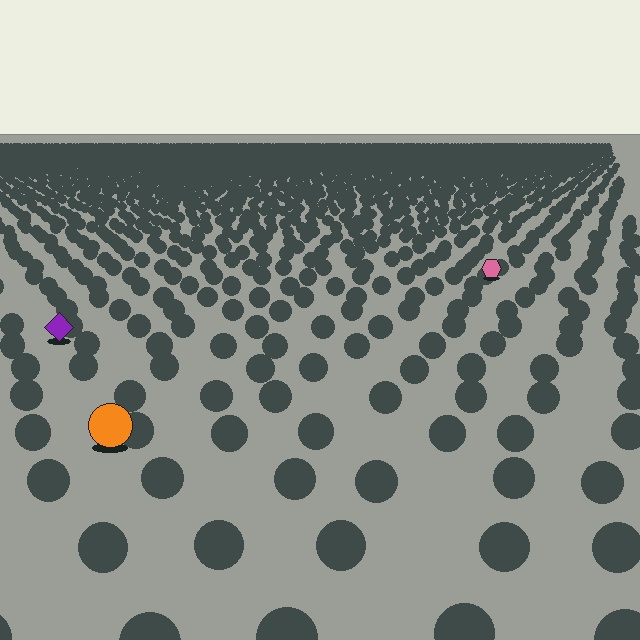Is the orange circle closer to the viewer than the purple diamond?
Yes. The orange circle is closer — you can tell from the texture gradient: the ground texture is coarser near it.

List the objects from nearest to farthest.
From nearest to farthest: the orange circle, the purple diamond, the pink hexagon.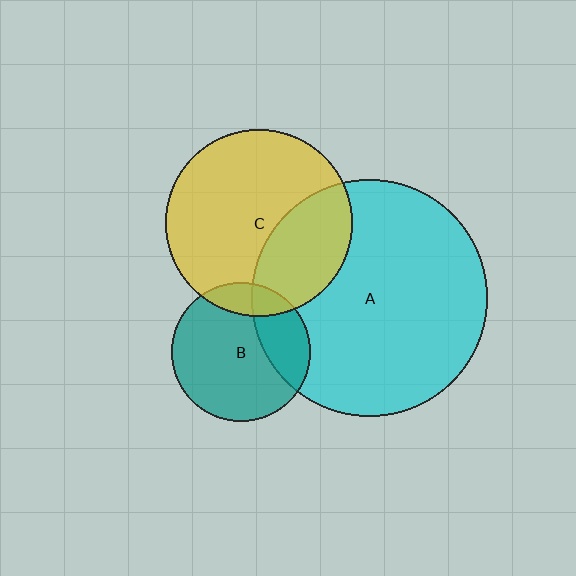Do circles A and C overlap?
Yes.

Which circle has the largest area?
Circle A (cyan).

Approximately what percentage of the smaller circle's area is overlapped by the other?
Approximately 30%.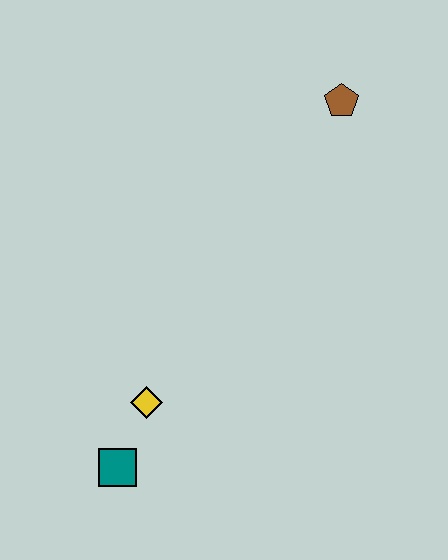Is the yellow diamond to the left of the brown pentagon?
Yes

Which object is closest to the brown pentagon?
The yellow diamond is closest to the brown pentagon.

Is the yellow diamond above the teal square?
Yes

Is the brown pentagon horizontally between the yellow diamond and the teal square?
No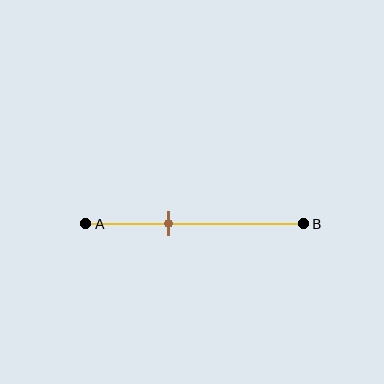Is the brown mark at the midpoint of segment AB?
No, the mark is at about 40% from A, not at the 50% midpoint.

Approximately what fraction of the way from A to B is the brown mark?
The brown mark is approximately 40% of the way from A to B.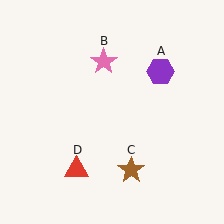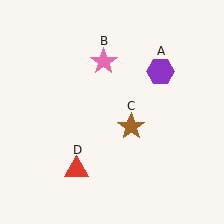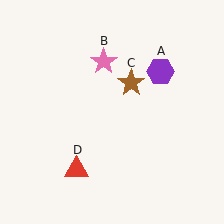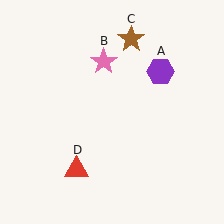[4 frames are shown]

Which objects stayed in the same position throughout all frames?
Purple hexagon (object A) and pink star (object B) and red triangle (object D) remained stationary.